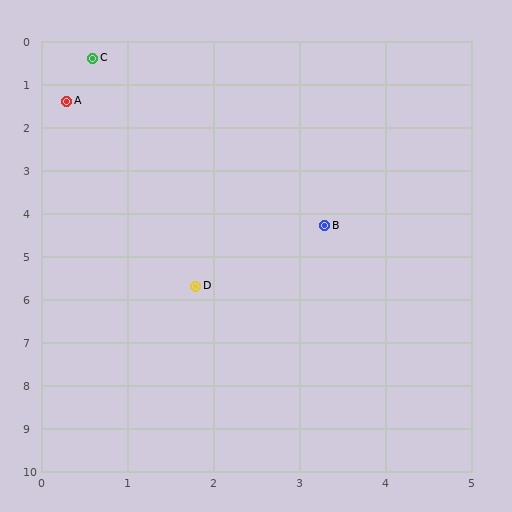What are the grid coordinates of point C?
Point C is at approximately (0.6, 0.4).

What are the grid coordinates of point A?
Point A is at approximately (0.3, 1.4).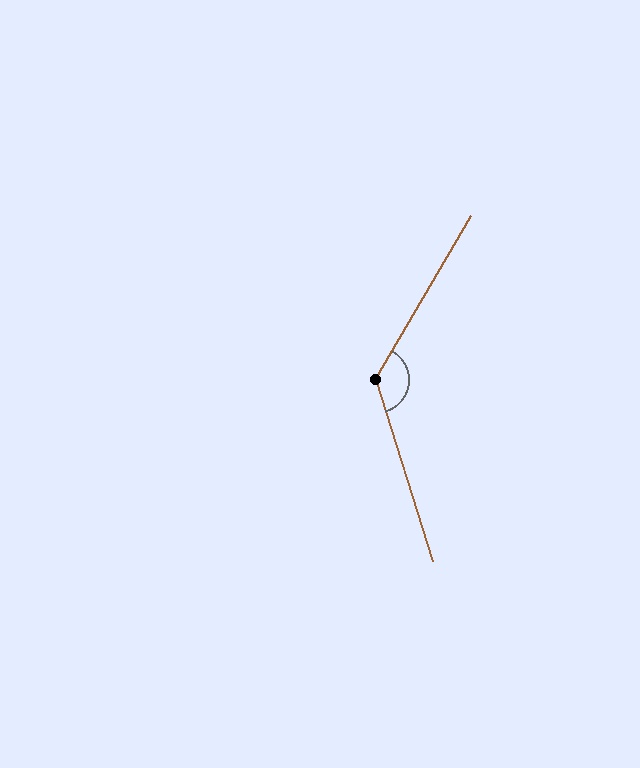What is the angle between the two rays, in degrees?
Approximately 132 degrees.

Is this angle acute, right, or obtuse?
It is obtuse.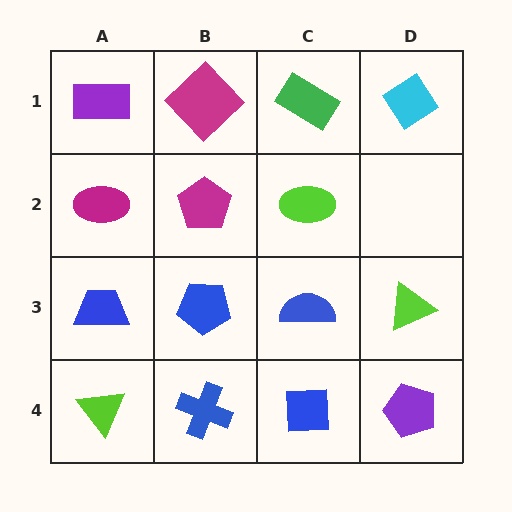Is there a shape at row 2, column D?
No, that cell is empty.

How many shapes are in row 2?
3 shapes.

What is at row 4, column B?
A blue cross.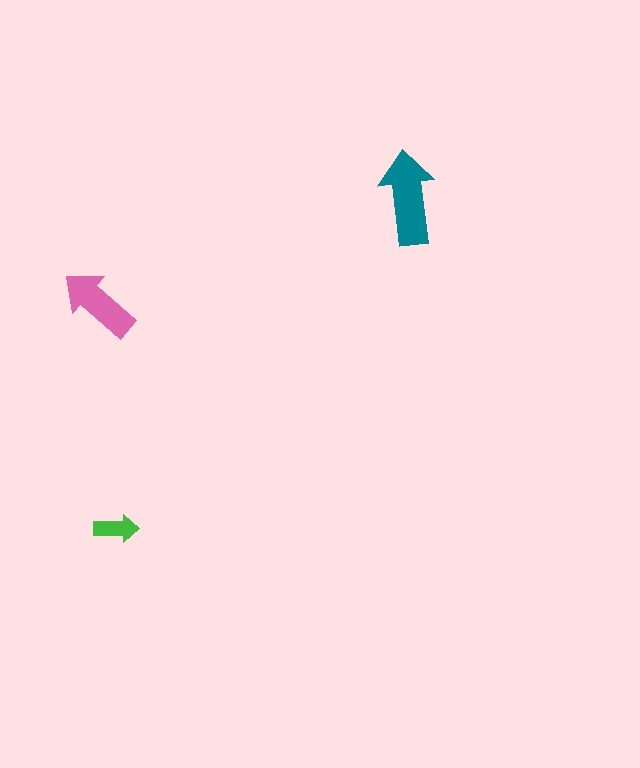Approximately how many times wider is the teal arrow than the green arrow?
About 2 times wider.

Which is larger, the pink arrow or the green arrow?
The pink one.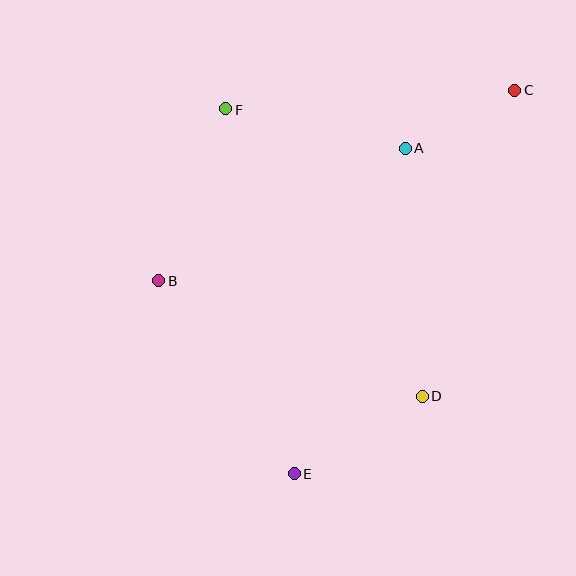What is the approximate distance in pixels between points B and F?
The distance between B and F is approximately 184 pixels.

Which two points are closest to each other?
Points A and C are closest to each other.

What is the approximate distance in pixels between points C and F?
The distance between C and F is approximately 290 pixels.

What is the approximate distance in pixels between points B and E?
The distance between B and E is approximately 236 pixels.